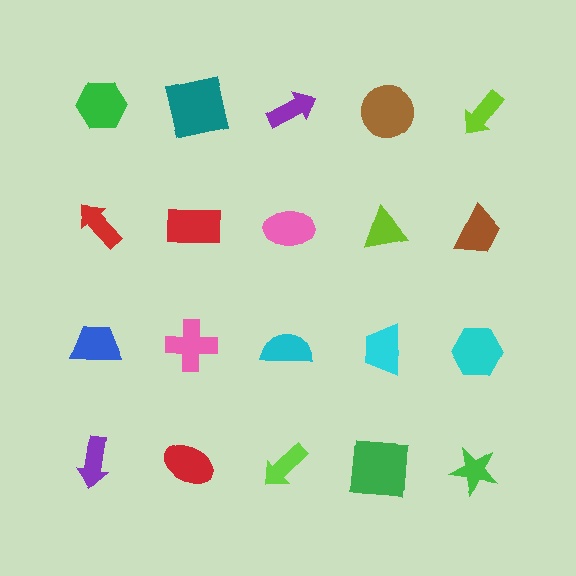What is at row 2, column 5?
A brown trapezoid.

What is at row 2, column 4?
A lime triangle.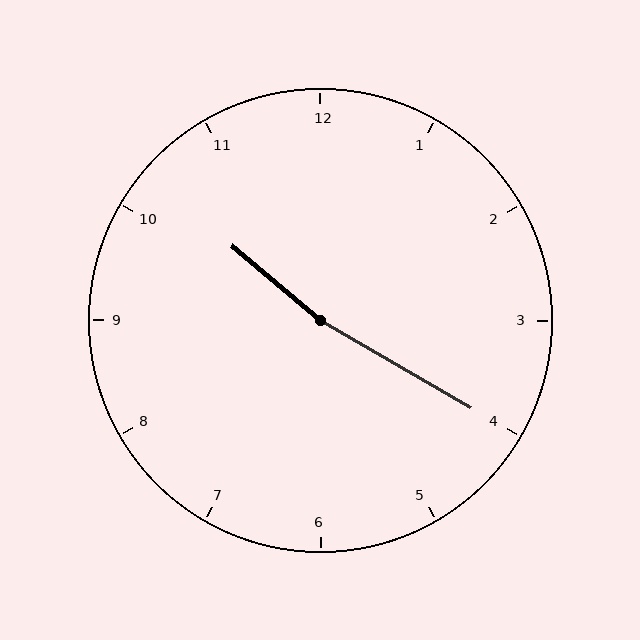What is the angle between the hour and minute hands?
Approximately 170 degrees.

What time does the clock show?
10:20.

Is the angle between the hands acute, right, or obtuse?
It is obtuse.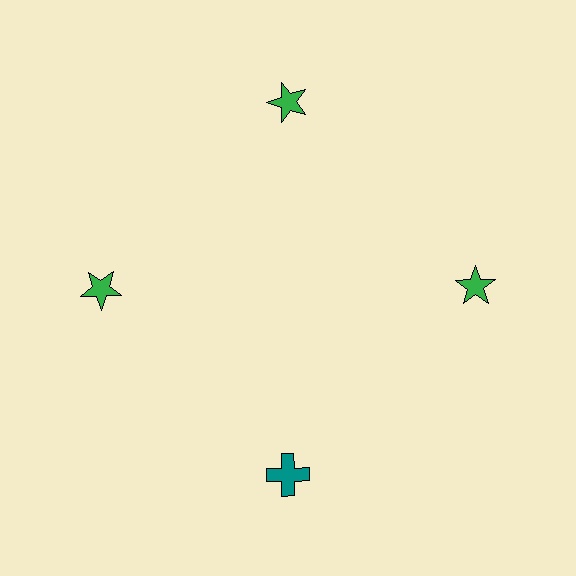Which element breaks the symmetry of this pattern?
The teal cross at roughly the 6 o'clock position breaks the symmetry. All other shapes are green stars.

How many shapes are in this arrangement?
There are 4 shapes arranged in a ring pattern.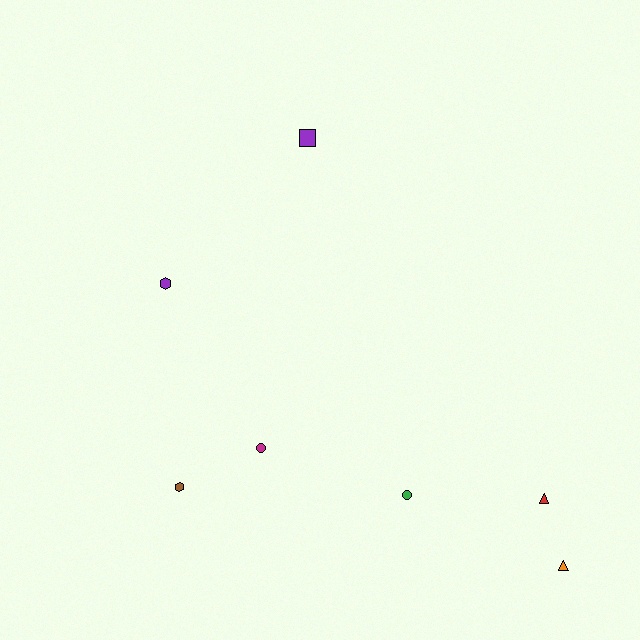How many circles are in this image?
There are 2 circles.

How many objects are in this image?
There are 7 objects.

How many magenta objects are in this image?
There is 1 magenta object.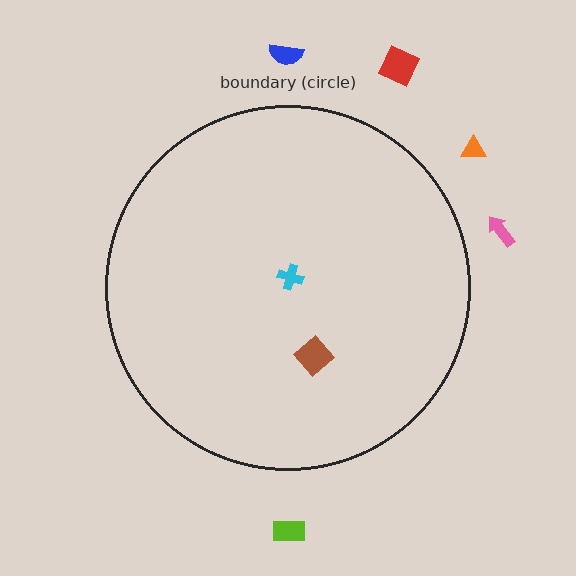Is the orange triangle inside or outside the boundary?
Outside.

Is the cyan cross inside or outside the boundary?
Inside.